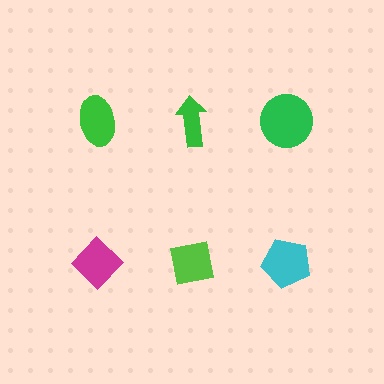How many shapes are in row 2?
3 shapes.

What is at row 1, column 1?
A green ellipse.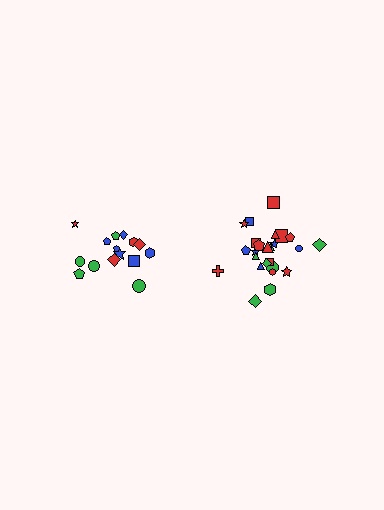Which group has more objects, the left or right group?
The right group.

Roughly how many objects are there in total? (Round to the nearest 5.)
Roughly 40 objects in total.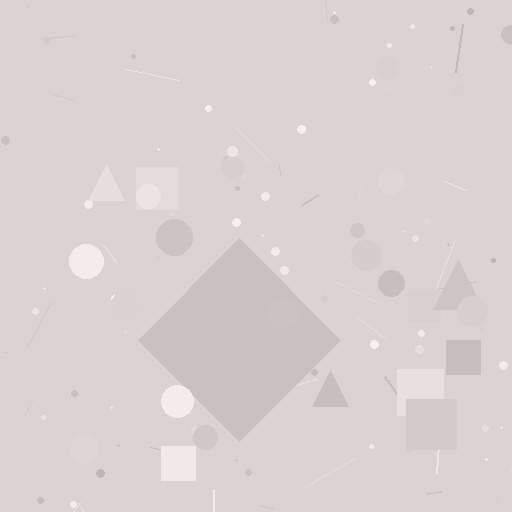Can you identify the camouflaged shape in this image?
The camouflaged shape is a diamond.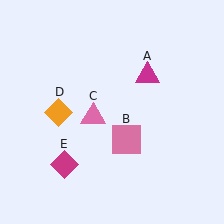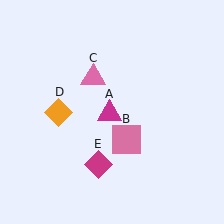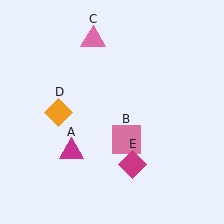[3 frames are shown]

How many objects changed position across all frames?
3 objects changed position: magenta triangle (object A), pink triangle (object C), magenta diamond (object E).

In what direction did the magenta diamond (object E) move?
The magenta diamond (object E) moved right.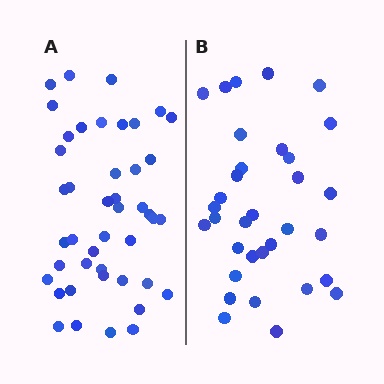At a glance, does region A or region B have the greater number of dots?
Region A (the left region) has more dots.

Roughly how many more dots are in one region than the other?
Region A has roughly 12 or so more dots than region B.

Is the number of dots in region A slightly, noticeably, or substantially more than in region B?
Region A has noticeably more, but not dramatically so. The ratio is roughly 1.3 to 1.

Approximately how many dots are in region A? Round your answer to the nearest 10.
About 40 dots. (The exact count is 44, which rounds to 40.)